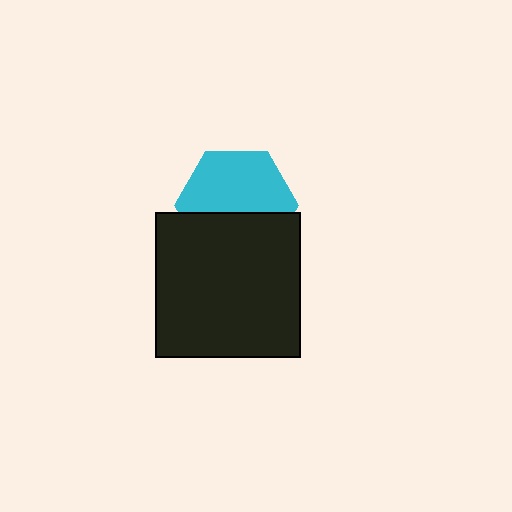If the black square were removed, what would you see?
You would see the complete cyan hexagon.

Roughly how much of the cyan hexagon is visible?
About half of it is visible (roughly 57%).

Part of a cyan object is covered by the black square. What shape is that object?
It is a hexagon.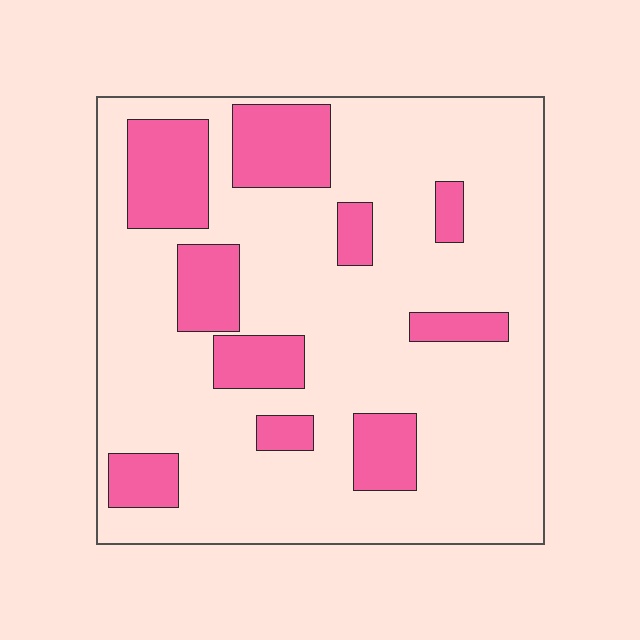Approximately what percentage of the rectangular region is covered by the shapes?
Approximately 25%.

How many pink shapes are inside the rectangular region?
10.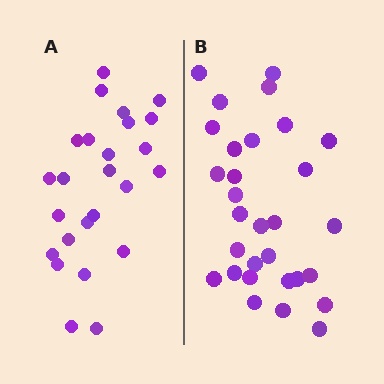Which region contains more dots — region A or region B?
Region B (the right region) has more dots.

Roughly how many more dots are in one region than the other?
Region B has about 5 more dots than region A.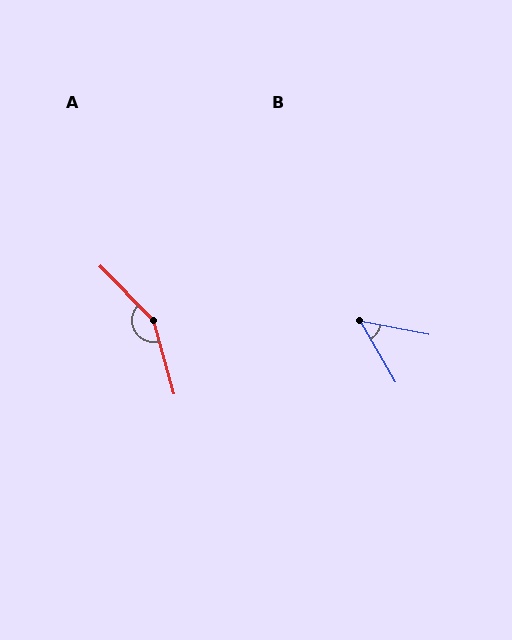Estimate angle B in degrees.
Approximately 49 degrees.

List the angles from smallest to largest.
B (49°), A (152°).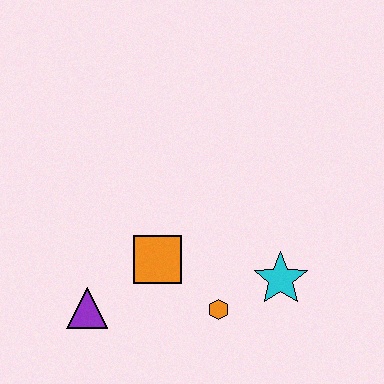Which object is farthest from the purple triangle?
The cyan star is farthest from the purple triangle.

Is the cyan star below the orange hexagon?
No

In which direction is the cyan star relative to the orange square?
The cyan star is to the right of the orange square.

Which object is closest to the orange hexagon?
The cyan star is closest to the orange hexagon.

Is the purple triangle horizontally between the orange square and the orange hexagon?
No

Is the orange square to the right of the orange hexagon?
No